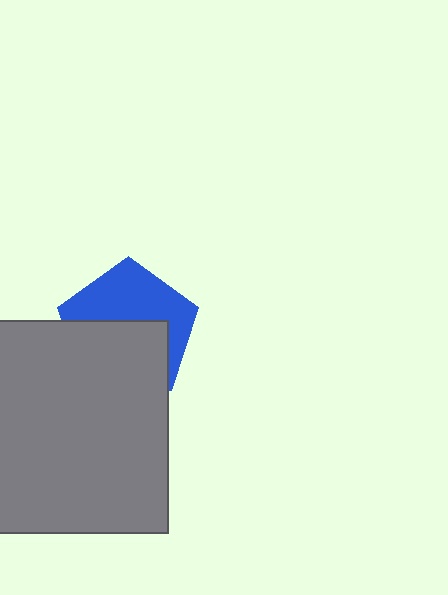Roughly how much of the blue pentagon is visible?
About half of it is visible (roughly 47%).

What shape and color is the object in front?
The object in front is a gray square.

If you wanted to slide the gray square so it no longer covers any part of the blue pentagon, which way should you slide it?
Slide it down — that is the most direct way to separate the two shapes.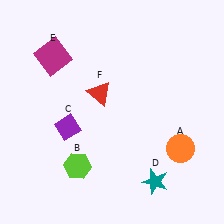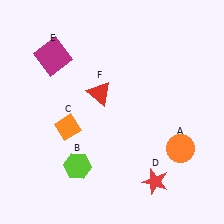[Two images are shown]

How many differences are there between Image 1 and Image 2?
There are 2 differences between the two images.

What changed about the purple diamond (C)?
In Image 1, C is purple. In Image 2, it changed to orange.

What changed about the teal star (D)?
In Image 1, D is teal. In Image 2, it changed to red.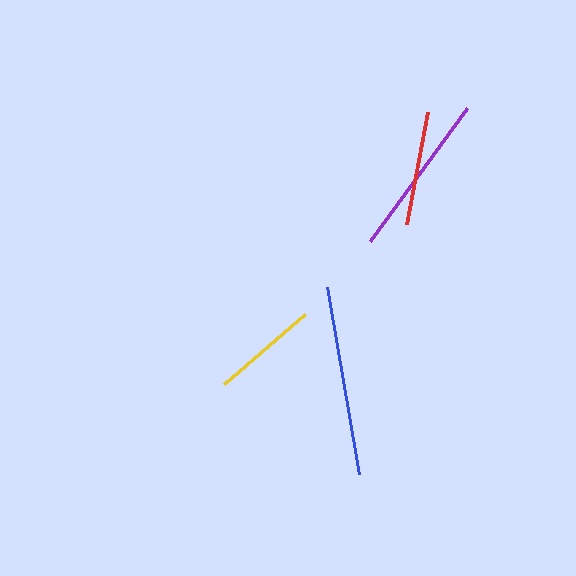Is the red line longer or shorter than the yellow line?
The red line is longer than the yellow line.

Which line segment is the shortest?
The yellow line is the shortest at approximately 108 pixels.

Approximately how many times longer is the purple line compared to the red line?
The purple line is approximately 1.5 times the length of the red line.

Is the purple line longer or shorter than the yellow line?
The purple line is longer than the yellow line.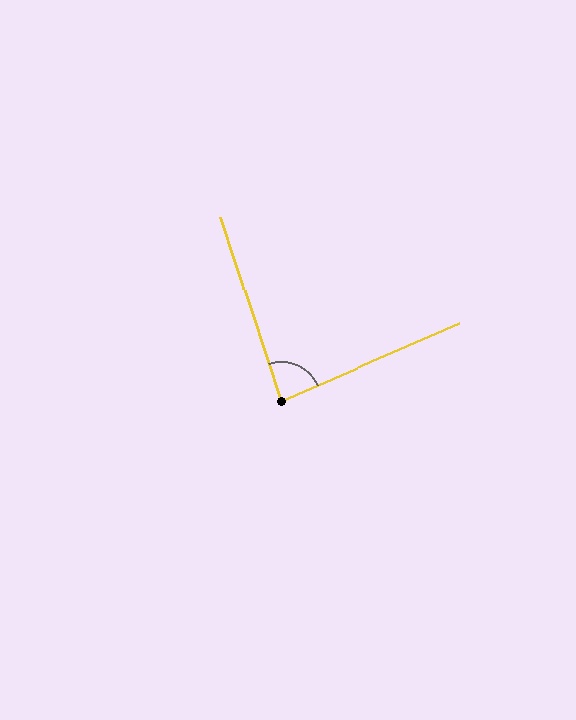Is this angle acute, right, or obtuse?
It is acute.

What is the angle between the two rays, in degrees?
Approximately 85 degrees.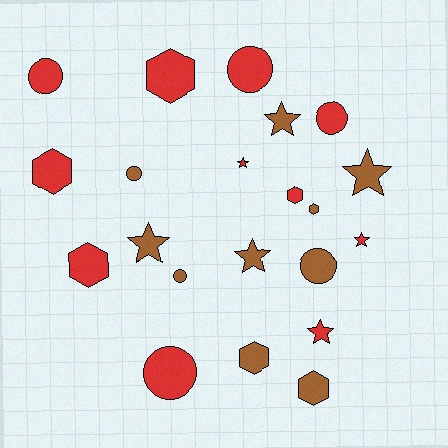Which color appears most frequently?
Red, with 11 objects.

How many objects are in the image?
There are 21 objects.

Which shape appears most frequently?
Hexagon, with 7 objects.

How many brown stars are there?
There are 4 brown stars.